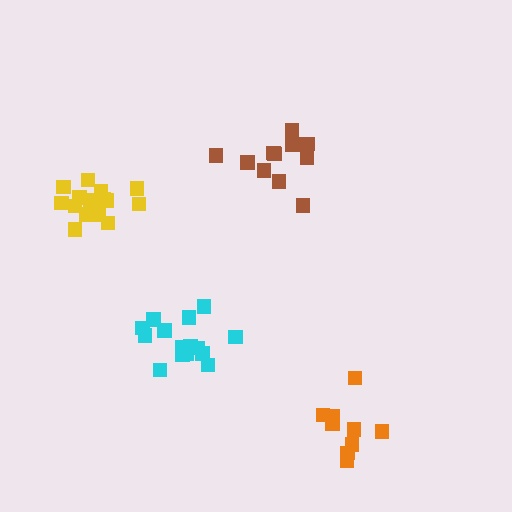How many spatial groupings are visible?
There are 4 spatial groupings.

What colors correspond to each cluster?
The clusters are colored: brown, cyan, orange, yellow.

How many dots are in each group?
Group 1: 11 dots, Group 2: 15 dots, Group 3: 9 dots, Group 4: 15 dots (50 total).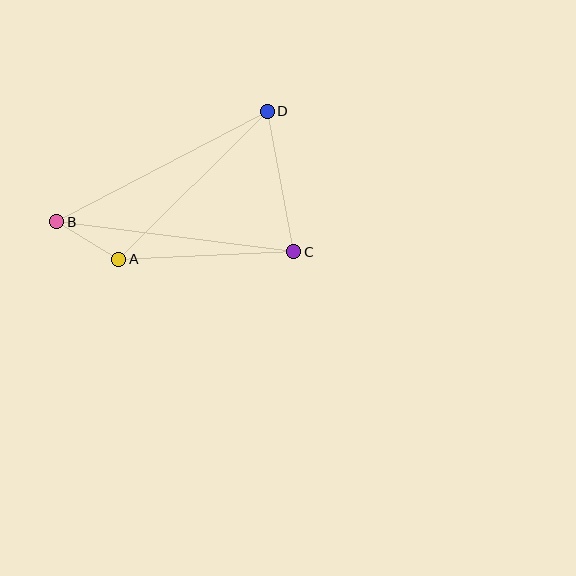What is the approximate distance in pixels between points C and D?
The distance between C and D is approximately 143 pixels.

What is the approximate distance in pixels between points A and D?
The distance between A and D is approximately 210 pixels.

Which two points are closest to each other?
Points A and B are closest to each other.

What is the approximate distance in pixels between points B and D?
The distance between B and D is approximately 238 pixels.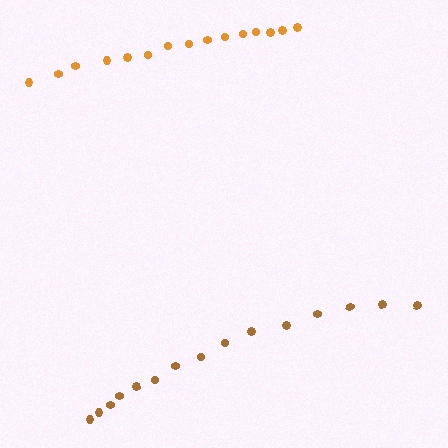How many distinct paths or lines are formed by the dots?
There are 2 distinct paths.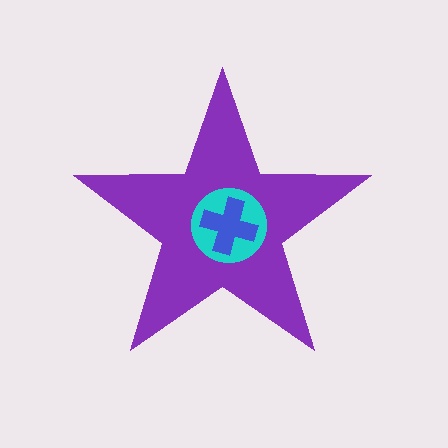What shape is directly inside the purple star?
The cyan circle.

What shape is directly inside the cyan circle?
The blue cross.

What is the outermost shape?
The purple star.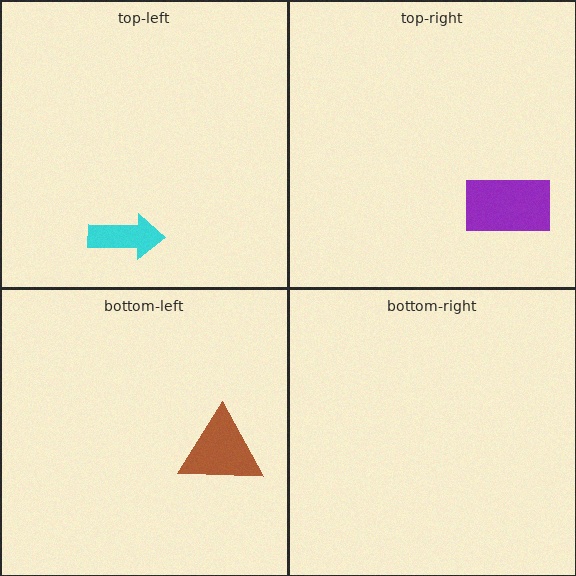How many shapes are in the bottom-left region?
1.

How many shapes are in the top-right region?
1.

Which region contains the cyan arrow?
The top-left region.